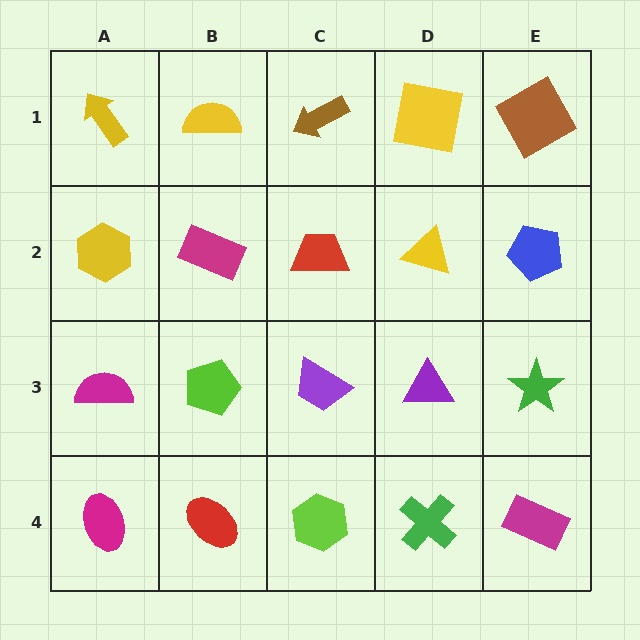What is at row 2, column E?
A blue pentagon.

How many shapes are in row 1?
5 shapes.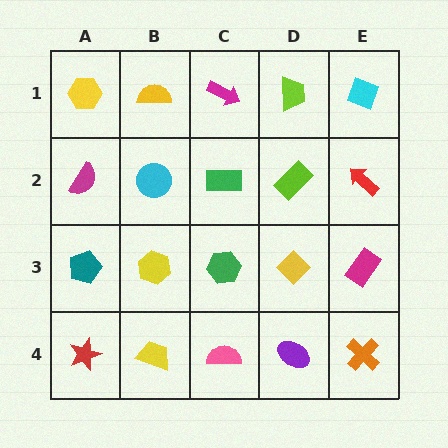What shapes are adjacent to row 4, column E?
A magenta rectangle (row 3, column E), a purple ellipse (row 4, column D).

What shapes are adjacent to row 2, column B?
A yellow semicircle (row 1, column B), a yellow hexagon (row 3, column B), a magenta semicircle (row 2, column A), a green rectangle (row 2, column C).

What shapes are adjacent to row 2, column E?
A cyan diamond (row 1, column E), a magenta rectangle (row 3, column E), a lime rectangle (row 2, column D).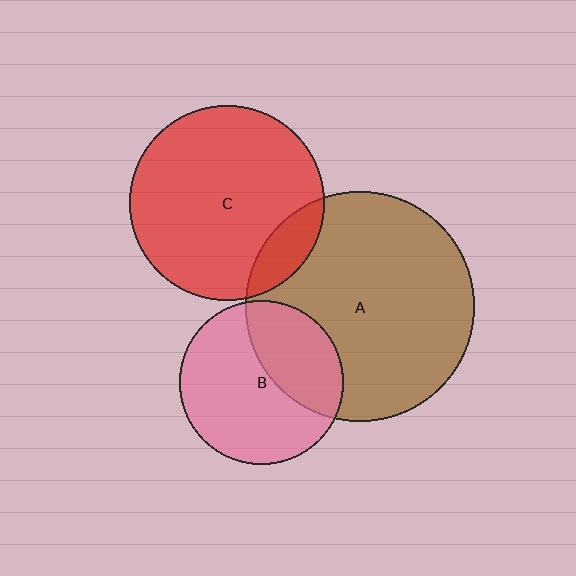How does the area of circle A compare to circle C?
Approximately 1.4 times.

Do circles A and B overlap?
Yes.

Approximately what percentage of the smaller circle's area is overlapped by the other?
Approximately 35%.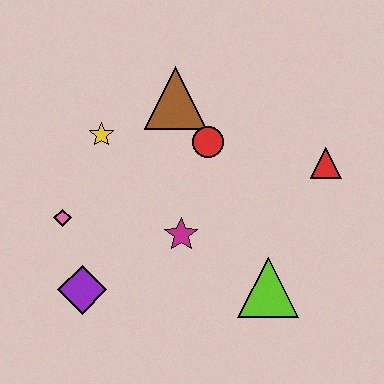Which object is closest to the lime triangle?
The magenta star is closest to the lime triangle.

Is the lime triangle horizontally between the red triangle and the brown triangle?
Yes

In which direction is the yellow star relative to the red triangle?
The yellow star is to the left of the red triangle.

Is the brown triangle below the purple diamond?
No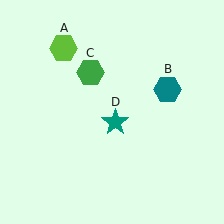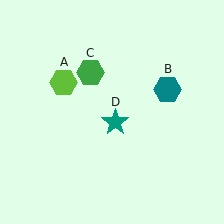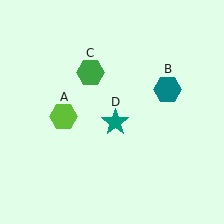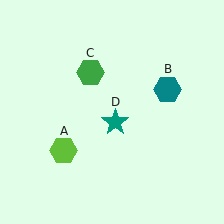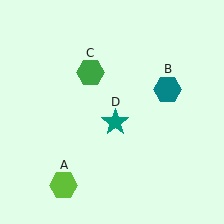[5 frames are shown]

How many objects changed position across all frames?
1 object changed position: lime hexagon (object A).